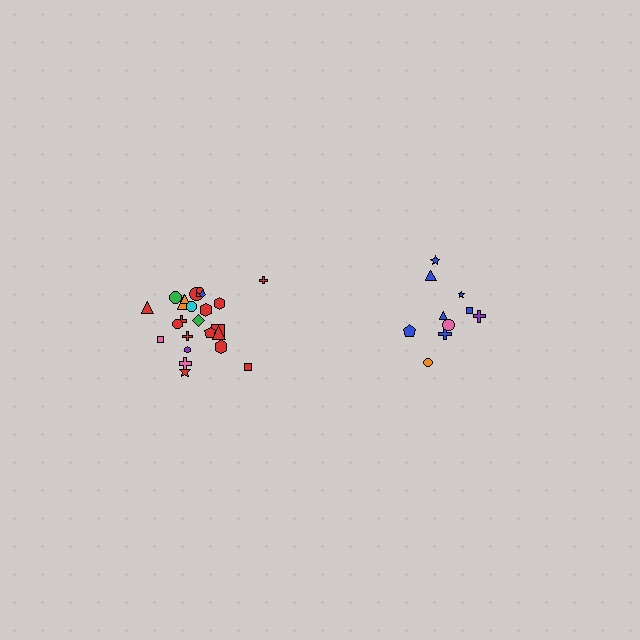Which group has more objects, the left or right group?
The left group.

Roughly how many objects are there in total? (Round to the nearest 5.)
Roughly 35 objects in total.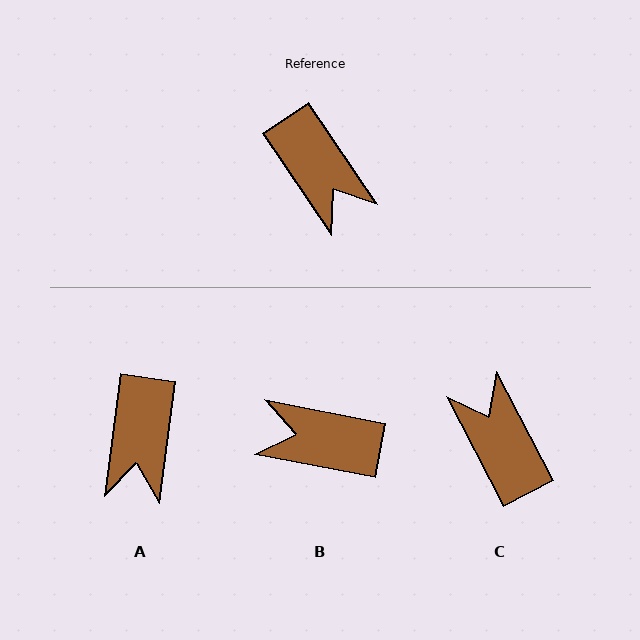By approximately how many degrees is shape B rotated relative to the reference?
Approximately 135 degrees clockwise.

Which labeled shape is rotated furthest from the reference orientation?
C, about 173 degrees away.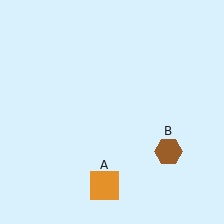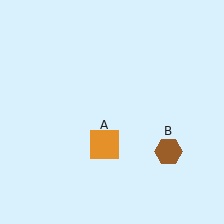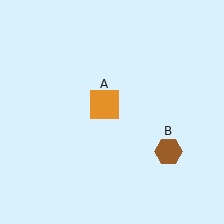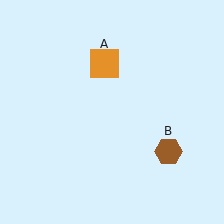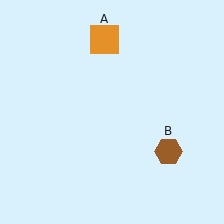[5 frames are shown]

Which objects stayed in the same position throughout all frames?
Brown hexagon (object B) remained stationary.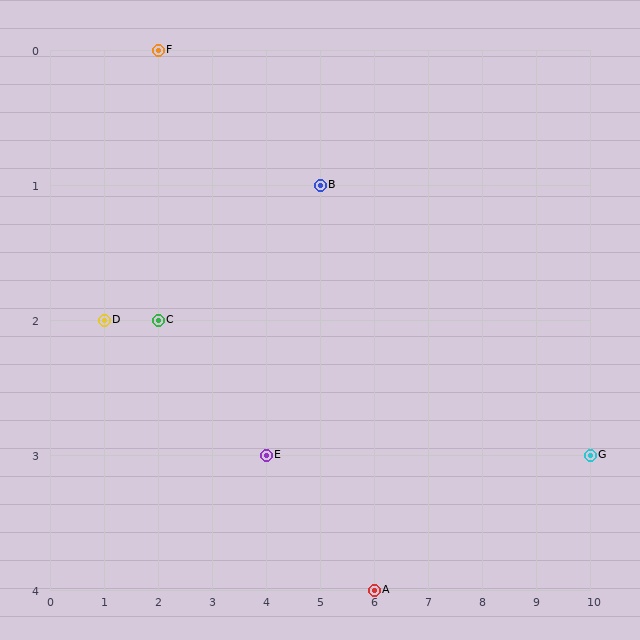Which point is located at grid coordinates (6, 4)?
Point A is at (6, 4).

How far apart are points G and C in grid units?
Points G and C are 8 columns and 1 row apart (about 8.1 grid units diagonally).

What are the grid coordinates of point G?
Point G is at grid coordinates (10, 3).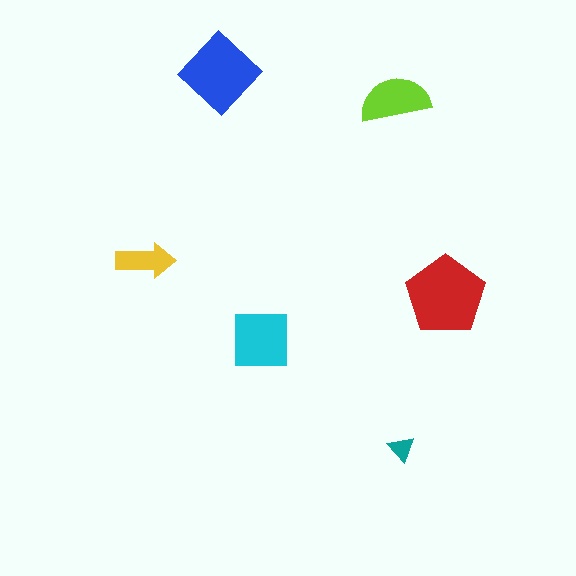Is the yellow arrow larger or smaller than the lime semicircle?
Smaller.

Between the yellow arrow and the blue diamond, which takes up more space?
The blue diamond.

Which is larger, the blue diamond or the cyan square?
The blue diamond.